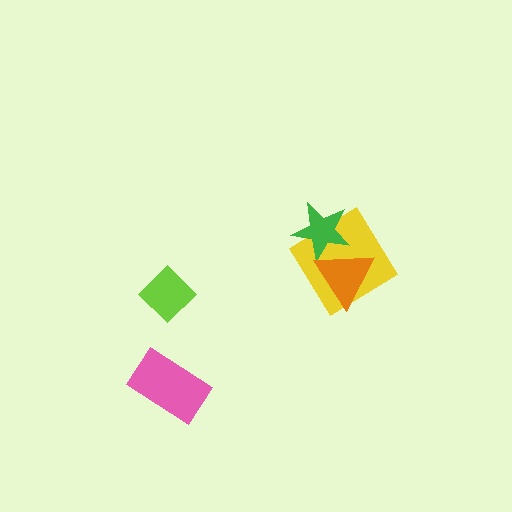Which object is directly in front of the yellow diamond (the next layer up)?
The green star is directly in front of the yellow diamond.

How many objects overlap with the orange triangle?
2 objects overlap with the orange triangle.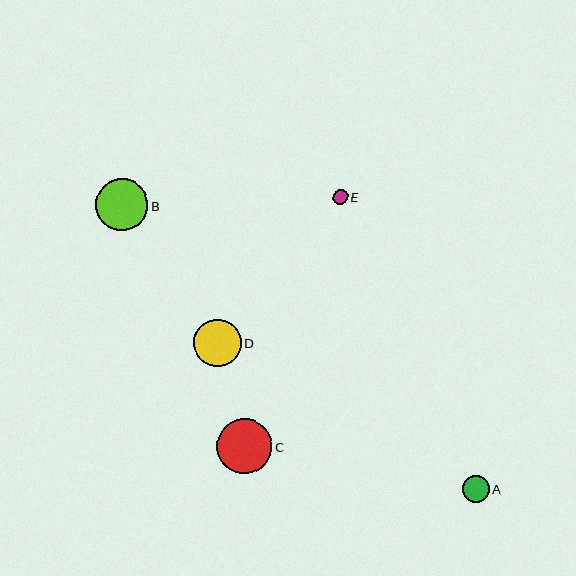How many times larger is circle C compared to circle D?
Circle C is approximately 1.2 times the size of circle D.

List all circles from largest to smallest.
From largest to smallest: C, B, D, A, E.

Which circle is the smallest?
Circle E is the smallest with a size of approximately 15 pixels.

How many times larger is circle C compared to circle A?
Circle C is approximately 2.0 times the size of circle A.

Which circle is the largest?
Circle C is the largest with a size of approximately 55 pixels.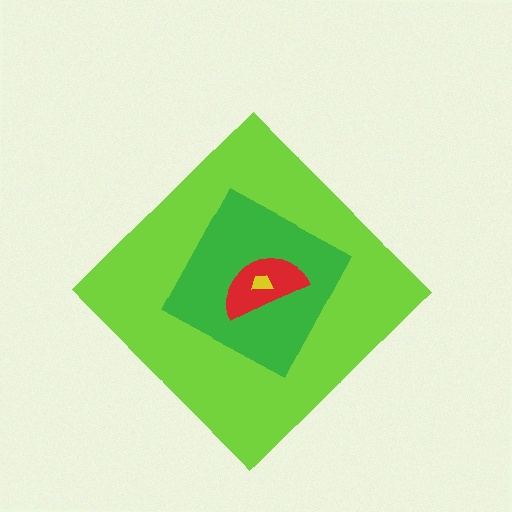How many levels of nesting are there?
4.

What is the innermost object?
The yellow trapezoid.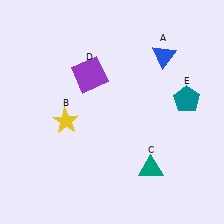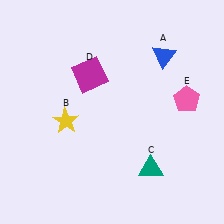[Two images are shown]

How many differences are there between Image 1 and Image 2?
There are 2 differences between the two images.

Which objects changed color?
D changed from purple to magenta. E changed from teal to pink.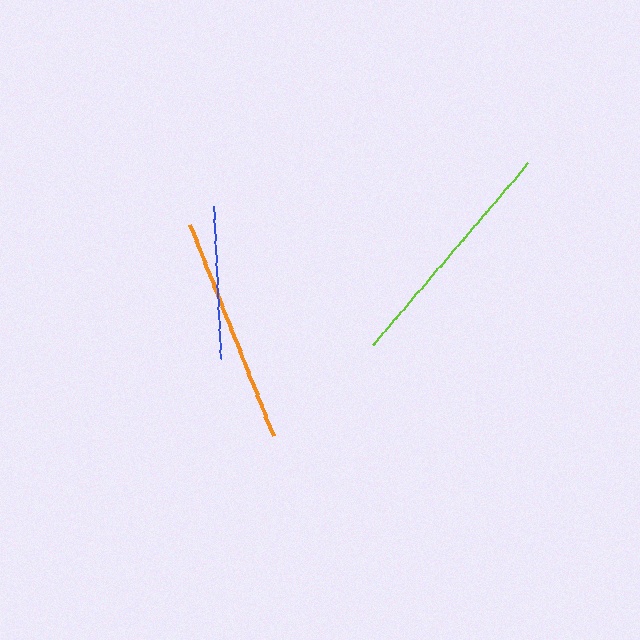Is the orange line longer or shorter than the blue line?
The orange line is longer than the blue line.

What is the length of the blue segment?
The blue segment is approximately 152 pixels long.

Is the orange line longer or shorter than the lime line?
The lime line is longer than the orange line.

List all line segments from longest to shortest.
From longest to shortest: lime, orange, blue.